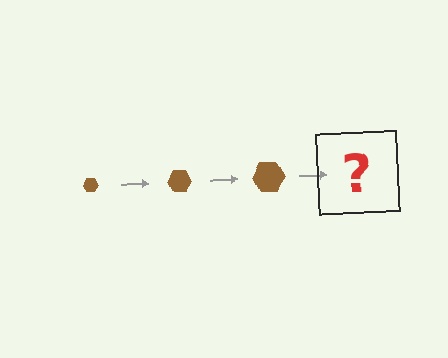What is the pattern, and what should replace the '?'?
The pattern is that the hexagon gets progressively larger each step. The '?' should be a brown hexagon, larger than the previous one.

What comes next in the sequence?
The next element should be a brown hexagon, larger than the previous one.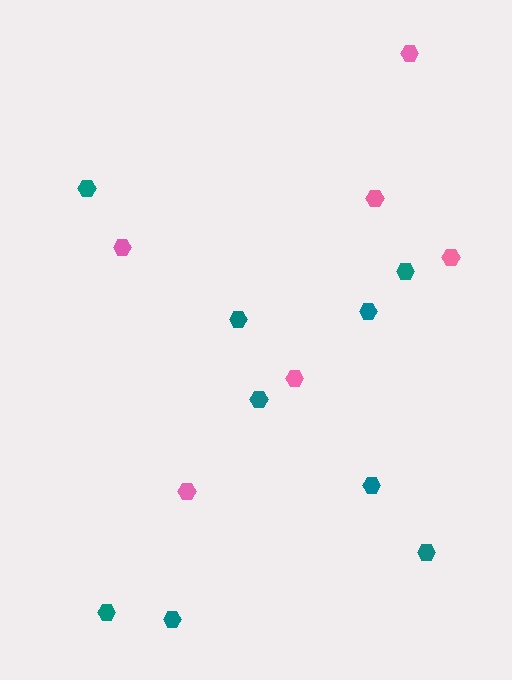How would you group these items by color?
There are 2 groups: one group of teal hexagons (9) and one group of pink hexagons (6).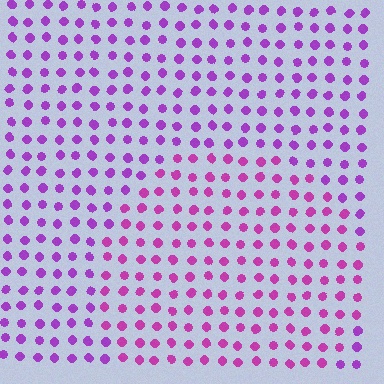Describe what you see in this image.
The image is filled with small purple elements in a uniform arrangement. A circle-shaped region is visible where the elements are tinted to a slightly different hue, forming a subtle color boundary.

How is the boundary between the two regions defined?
The boundary is defined purely by a slight shift in hue (about 26 degrees). Spacing, size, and orientation are identical on both sides.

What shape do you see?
I see a circle.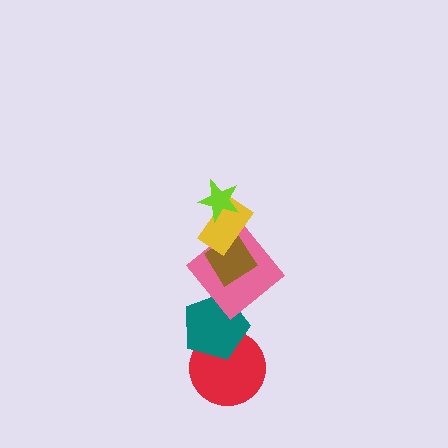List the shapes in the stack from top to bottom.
From top to bottom: the lime star, the yellow rectangle, the brown diamond, the pink diamond, the teal pentagon, the red circle.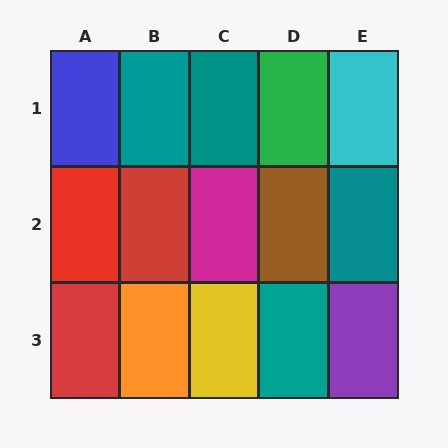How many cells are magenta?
1 cell is magenta.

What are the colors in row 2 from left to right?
Red, red, magenta, brown, teal.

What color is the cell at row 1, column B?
Teal.